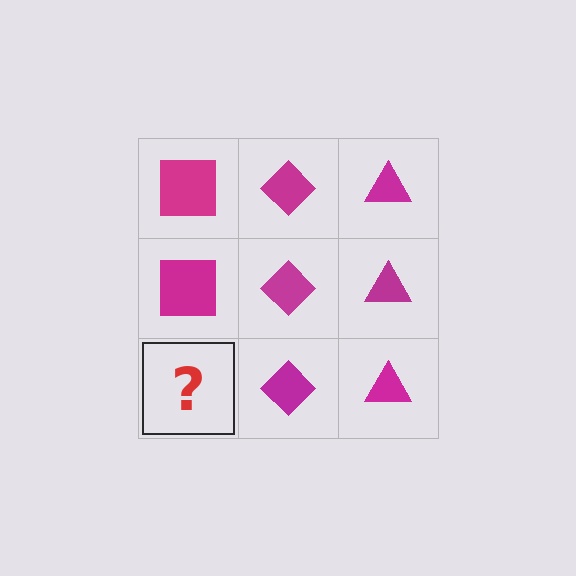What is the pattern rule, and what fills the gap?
The rule is that each column has a consistent shape. The gap should be filled with a magenta square.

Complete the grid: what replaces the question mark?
The question mark should be replaced with a magenta square.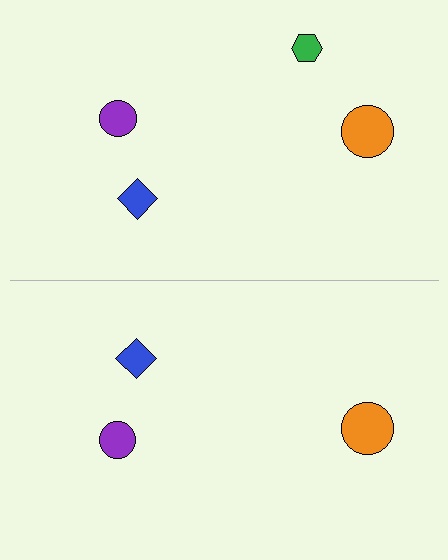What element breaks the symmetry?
A green hexagon is missing from the bottom side.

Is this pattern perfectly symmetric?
No, the pattern is not perfectly symmetric. A green hexagon is missing from the bottom side.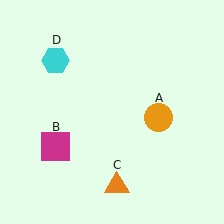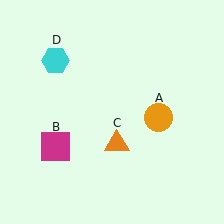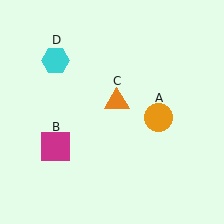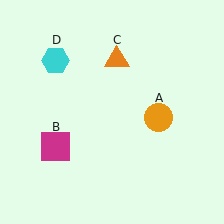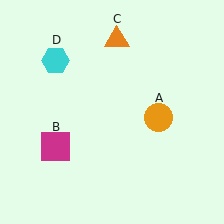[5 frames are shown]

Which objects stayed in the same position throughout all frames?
Orange circle (object A) and magenta square (object B) and cyan hexagon (object D) remained stationary.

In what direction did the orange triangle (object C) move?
The orange triangle (object C) moved up.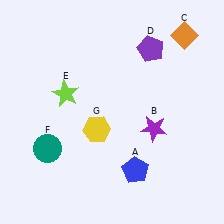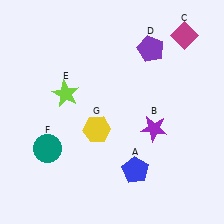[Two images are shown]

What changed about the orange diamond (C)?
In Image 1, C is orange. In Image 2, it changed to magenta.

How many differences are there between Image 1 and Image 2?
There is 1 difference between the two images.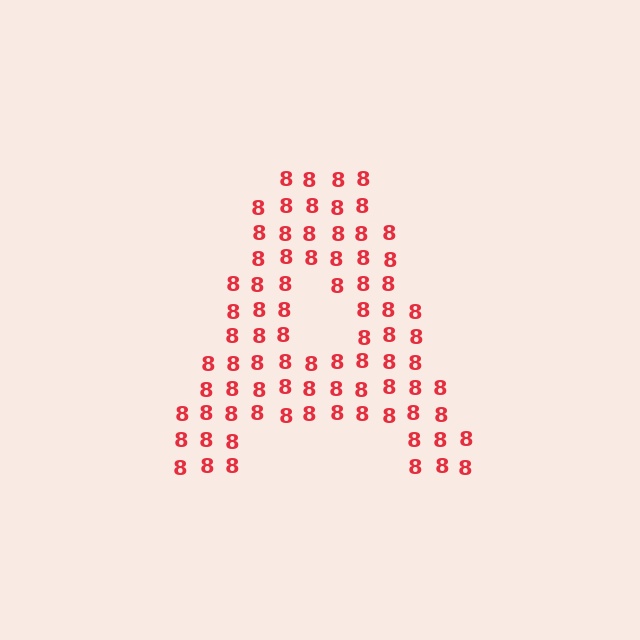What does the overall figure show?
The overall figure shows the letter A.